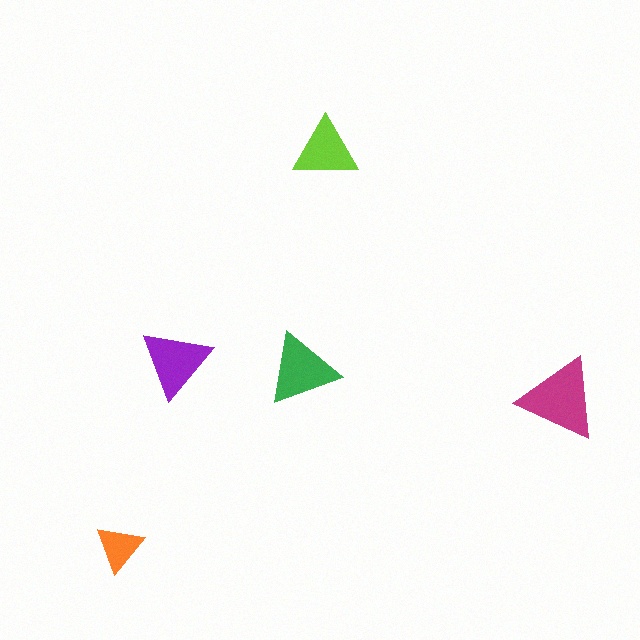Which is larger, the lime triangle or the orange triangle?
The lime one.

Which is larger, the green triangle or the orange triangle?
The green one.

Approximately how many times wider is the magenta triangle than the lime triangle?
About 1.5 times wider.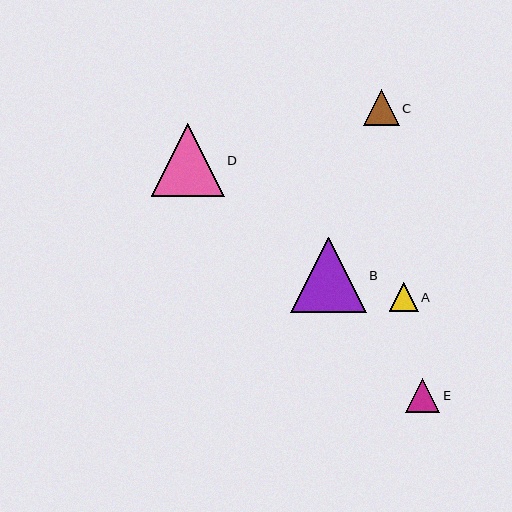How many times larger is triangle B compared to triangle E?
Triangle B is approximately 2.2 times the size of triangle E.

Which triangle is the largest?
Triangle B is the largest with a size of approximately 75 pixels.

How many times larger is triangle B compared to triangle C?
Triangle B is approximately 2.1 times the size of triangle C.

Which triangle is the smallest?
Triangle A is the smallest with a size of approximately 28 pixels.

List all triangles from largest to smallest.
From largest to smallest: B, D, C, E, A.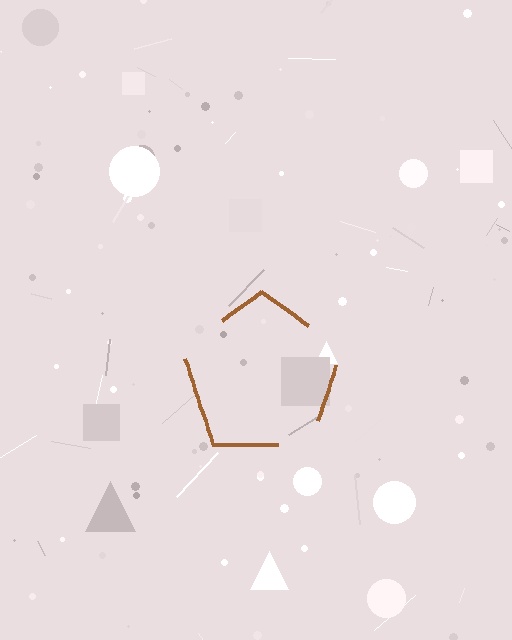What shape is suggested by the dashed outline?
The dashed outline suggests a pentagon.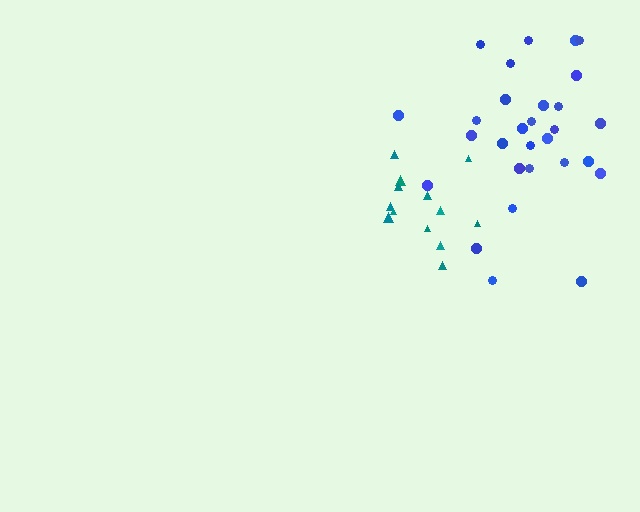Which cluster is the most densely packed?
Teal.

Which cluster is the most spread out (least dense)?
Blue.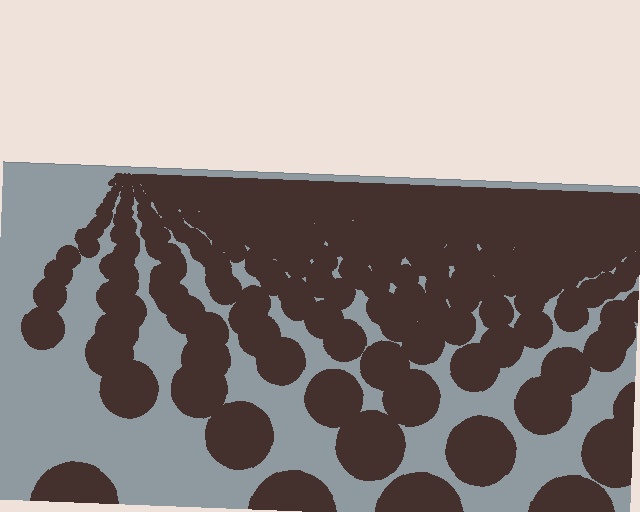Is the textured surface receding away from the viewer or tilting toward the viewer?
The surface is receding away from the viewer. Texture elements get smaller and denser toward the top.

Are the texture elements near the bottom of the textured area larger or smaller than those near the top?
Larger. Near the bottom, elements are closer to the viewer and appear at a bigger on-screen size.